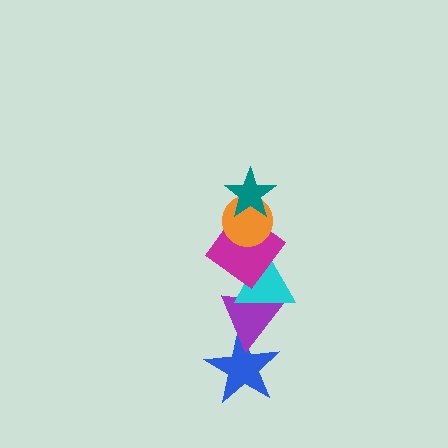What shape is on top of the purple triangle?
The cyan triangle is on top of the purple triangle.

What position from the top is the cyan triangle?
The cyan triangle is 4th from the top.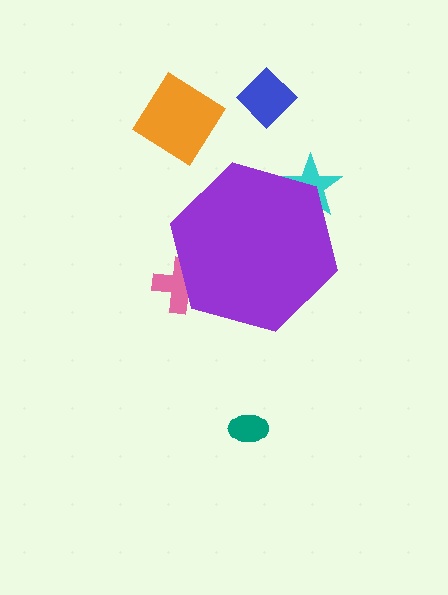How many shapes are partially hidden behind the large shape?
2 shapes are partially hidden.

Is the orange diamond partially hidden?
No, the orange diamond is fully visible.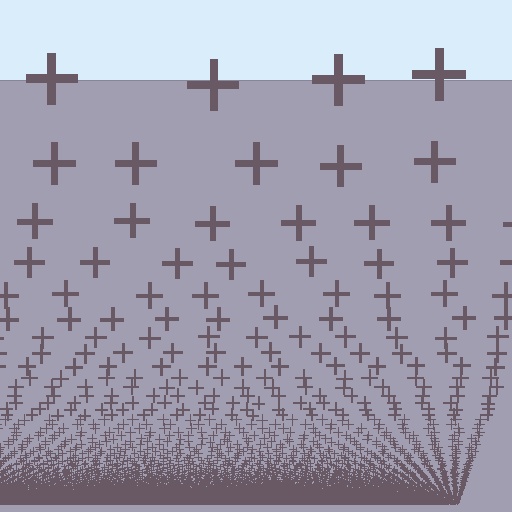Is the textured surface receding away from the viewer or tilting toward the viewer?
The surface appears to tilt toward the viewer. Texture elements get larger and sparser toward the top.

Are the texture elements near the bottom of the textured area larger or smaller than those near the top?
Smaller. The gradient is inverted — elements near the bottom are smaller and denser.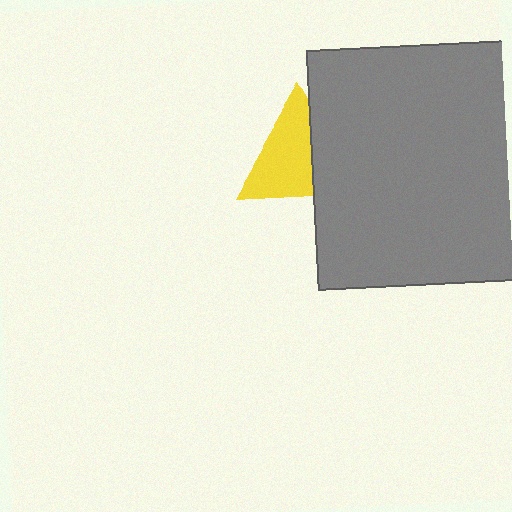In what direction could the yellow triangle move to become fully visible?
The yellow triangle could move left. That would shift it out from behind the gray square entirely.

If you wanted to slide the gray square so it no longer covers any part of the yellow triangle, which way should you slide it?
Slide it right — that is the most direct way to separate the two shapes.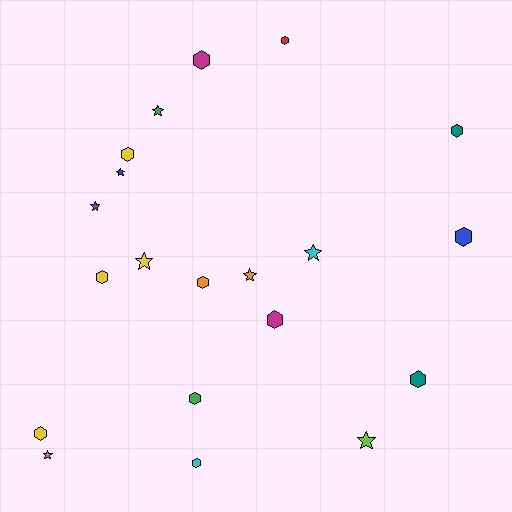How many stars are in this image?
There are 8 stars.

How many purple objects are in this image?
There is 1 purple object.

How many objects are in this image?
There are 20 objects.